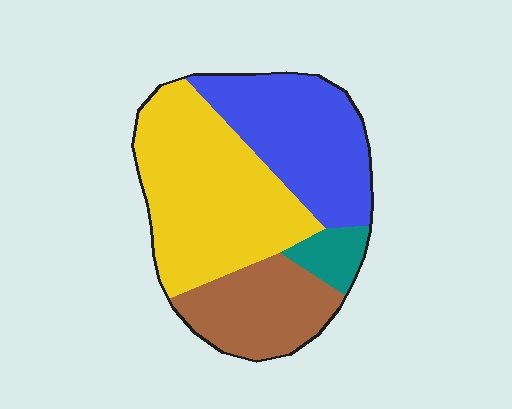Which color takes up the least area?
Teal, at roughly 5%.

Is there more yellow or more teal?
Yellow.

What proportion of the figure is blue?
Blue takes up about one third (1/3) of the figure.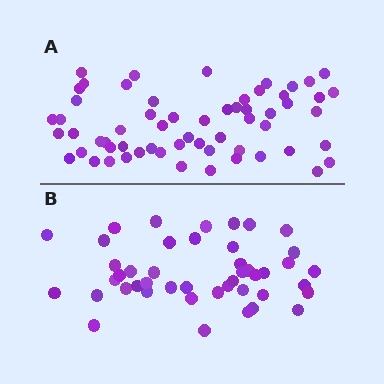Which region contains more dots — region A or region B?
Region A (the top region) has more dots.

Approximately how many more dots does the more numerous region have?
Region A has approximately 15 more dots than region B.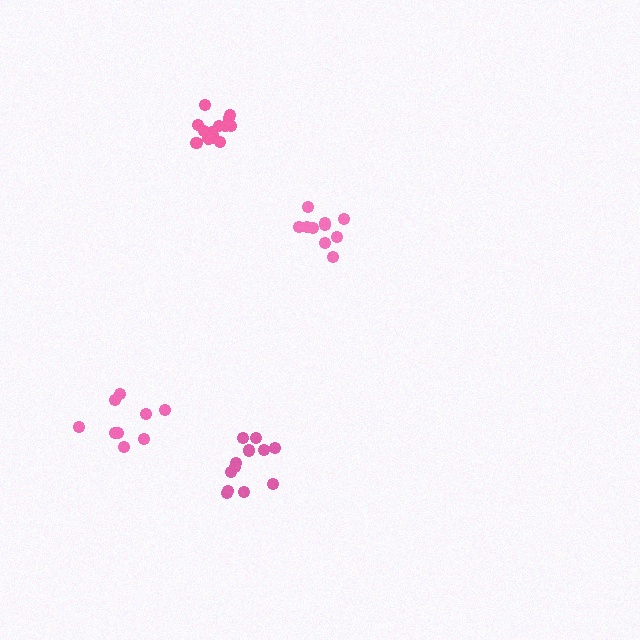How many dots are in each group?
Group 1: 10 dots, Group 2: 9 dots, Group 3: 12 dots, Group 4: 14 dots (45 total).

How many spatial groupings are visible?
There are 4 spatial groupings.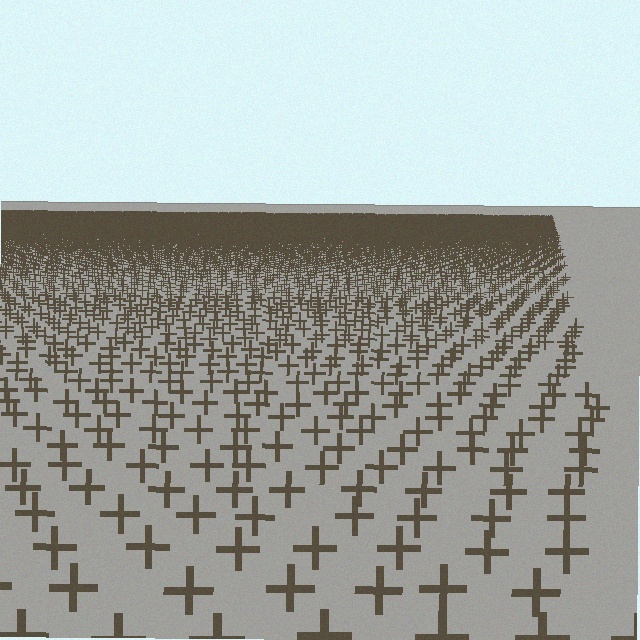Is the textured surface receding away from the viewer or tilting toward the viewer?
The surface is receding away from the viewer. Texture elements get smaller and denser toward the top.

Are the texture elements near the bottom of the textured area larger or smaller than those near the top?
Larger. Near the bottom, elements are closer to the viewer and appear at a bigger on-screen size.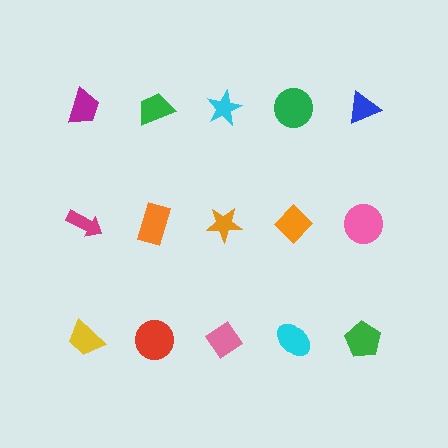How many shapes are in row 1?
5 shapes.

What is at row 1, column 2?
A green trapezoid.